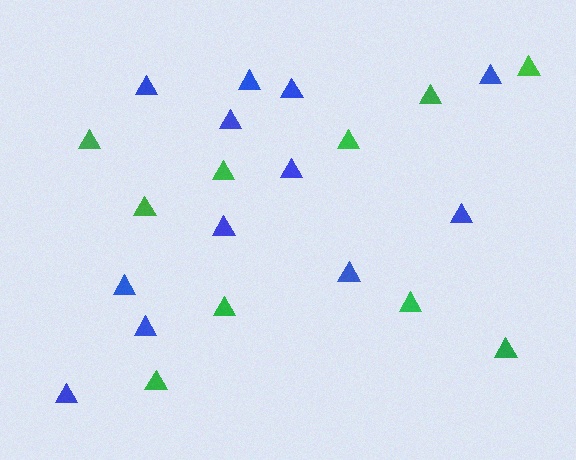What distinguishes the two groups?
There are 2 groups: one group of green triangles (10) and one group of blue triangles (12).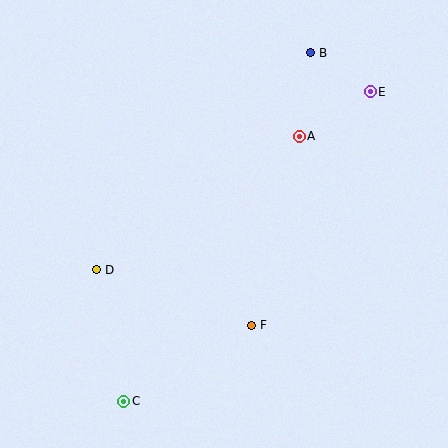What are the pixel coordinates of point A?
Point A is at (299, 136).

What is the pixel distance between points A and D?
The distance between A and D is 243 pixels.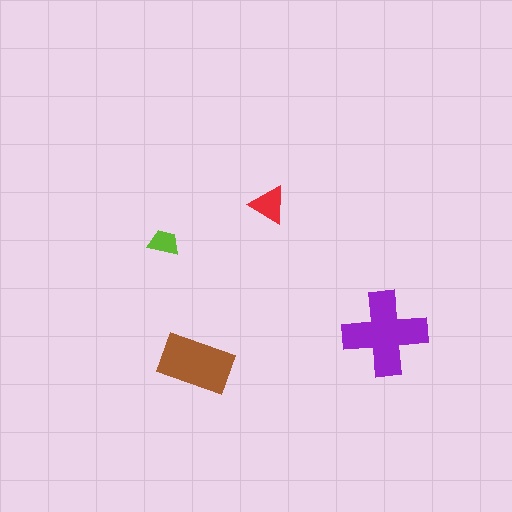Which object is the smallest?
The lime trapezoid.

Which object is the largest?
The purple cross.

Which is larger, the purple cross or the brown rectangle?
The purple cross.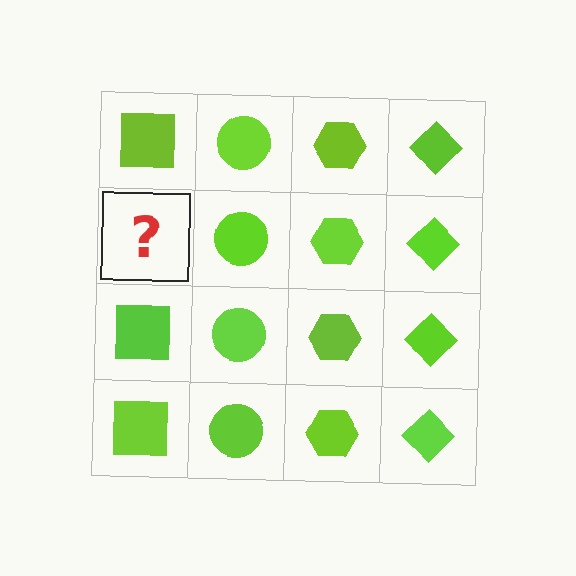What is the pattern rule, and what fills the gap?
The rule is that each column has a consistent shape. The gap should be filled with a lime square.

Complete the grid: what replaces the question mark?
The question mark should be replaced with a lime square.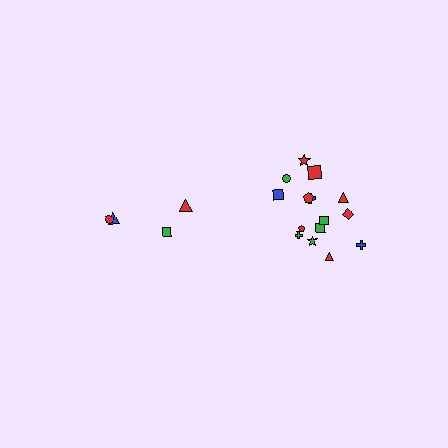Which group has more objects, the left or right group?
The right group.